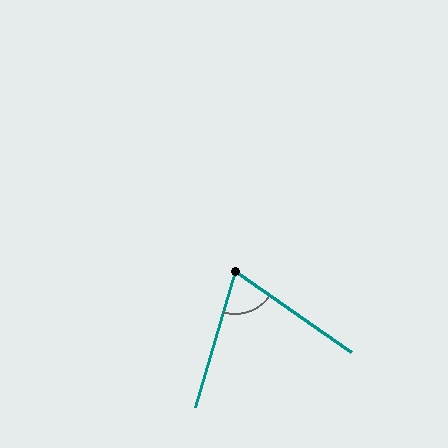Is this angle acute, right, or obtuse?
It is acute.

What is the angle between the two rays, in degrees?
Approximately 72 degrees.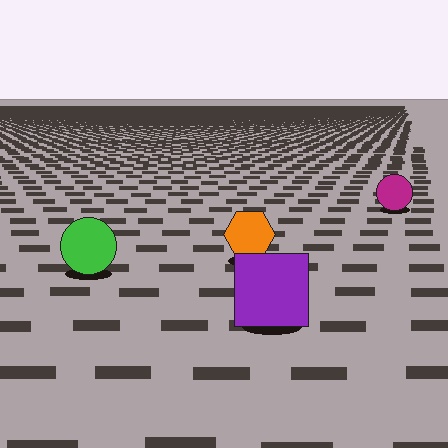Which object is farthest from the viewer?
The magenta circle is farthest from the viewer. It appears smaller and the ground texture around it is denser.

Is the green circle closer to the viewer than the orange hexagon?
Yes. The green circle is closer — you can tell from the texture gradient: the ground texture is coarser near it.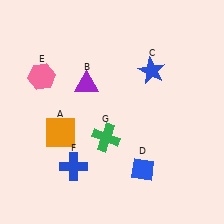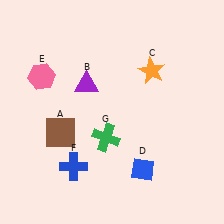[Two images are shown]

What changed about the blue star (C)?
In Image 1, C is blue. In Image 2, it changed to orange.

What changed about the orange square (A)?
In Image 1, A is orange. In Image 2, it changed to brown.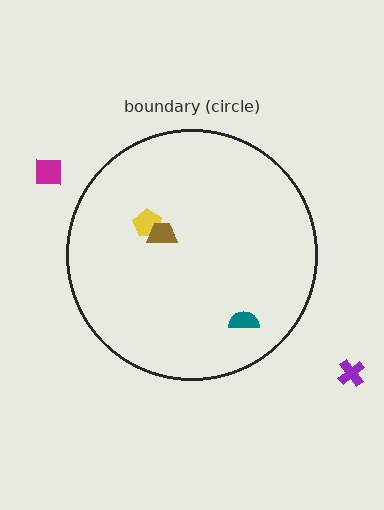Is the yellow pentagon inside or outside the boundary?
Inside.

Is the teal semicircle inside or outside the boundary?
Inside.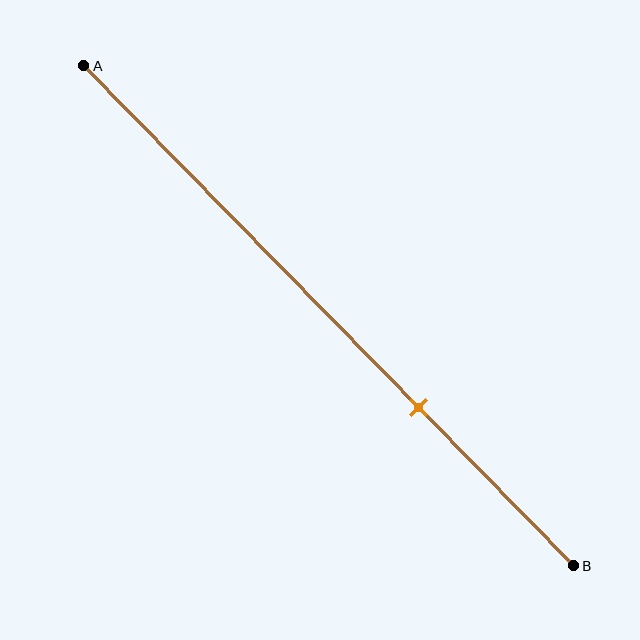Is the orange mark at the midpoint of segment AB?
No, the mark is at about 70% from A, not at the 50% midpoint.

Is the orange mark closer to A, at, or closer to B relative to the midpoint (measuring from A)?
The orange mark is closer to point B than the midpoint of segment AB.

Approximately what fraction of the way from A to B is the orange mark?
The orange mark is approximately 70% of the way from A to B.